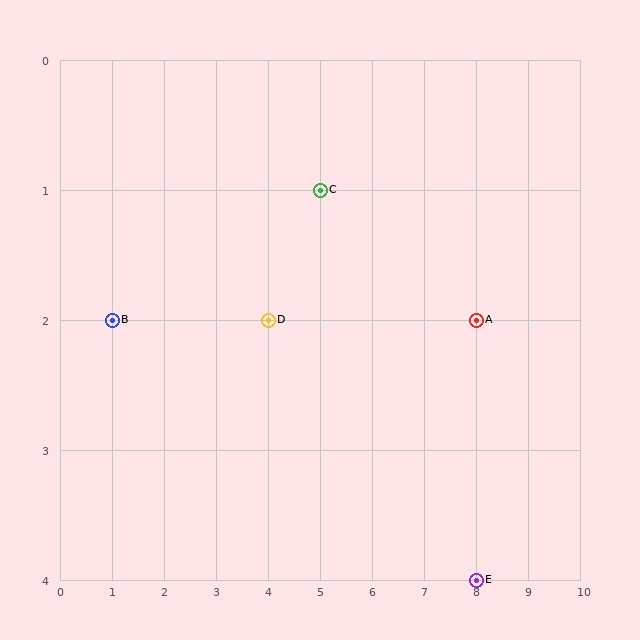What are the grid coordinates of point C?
Point C is at grid coordinates (5, 1).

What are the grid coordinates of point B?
Point B is at grid coordinates (1, 2).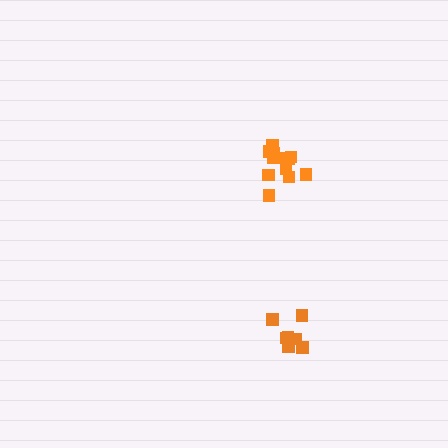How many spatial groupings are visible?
There are 2 spatial groupings.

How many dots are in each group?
Group 1: 12 dots, Group 2: 7 dots (19 total).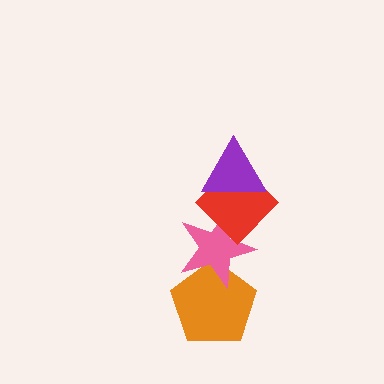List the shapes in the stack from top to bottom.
From top to bottom: the purple triangle, the red diamond, the pink star, the orange pentagon.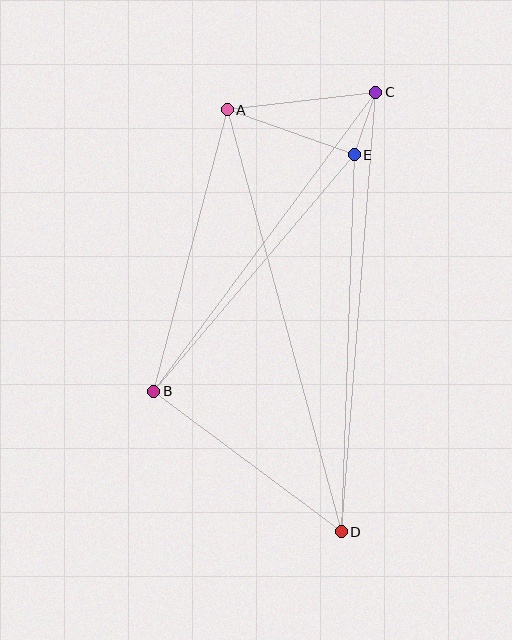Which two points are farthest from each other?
Points C and D are farthest from each other.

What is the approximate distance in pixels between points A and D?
The distance between A and D is approximately 437 pixels.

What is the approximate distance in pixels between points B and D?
The distance between B and D is approximately 234 pixels.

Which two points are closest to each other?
Points C and E are closest to each other.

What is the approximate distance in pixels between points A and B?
The distance between A and B is approximately 291 pixels.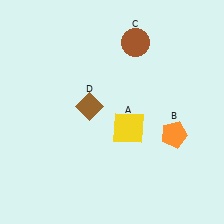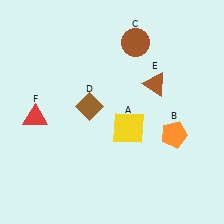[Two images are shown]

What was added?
A brown triangle (E), a red triangle (F) were added in Image 2.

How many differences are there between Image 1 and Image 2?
There are 2 differences between the two images.